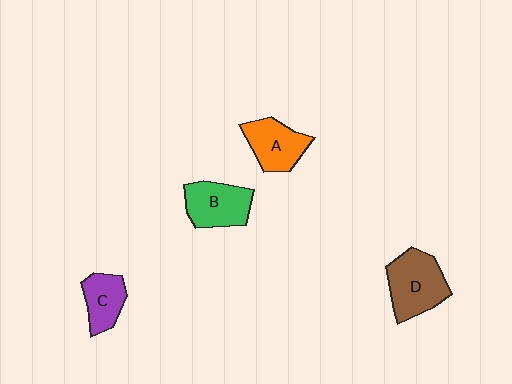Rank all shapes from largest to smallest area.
From largest to smallest: D (brown), B (green), A (orange), C (purple).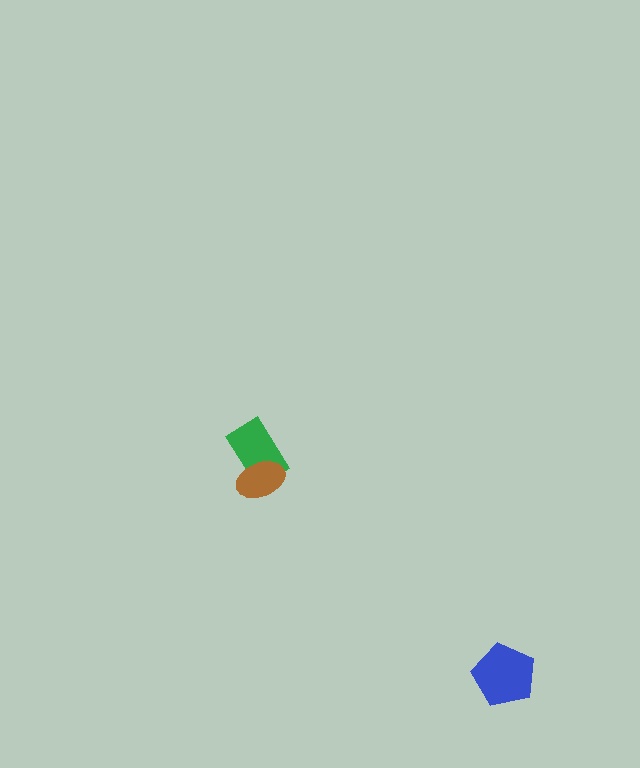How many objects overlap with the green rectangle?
1 object overlaps with the green rectangle.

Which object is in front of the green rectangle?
The brown ellipse is in front of the green rectangle.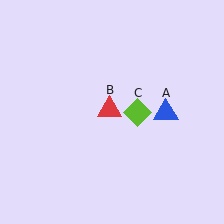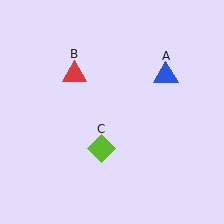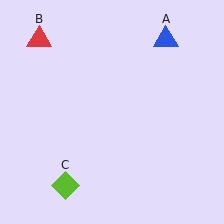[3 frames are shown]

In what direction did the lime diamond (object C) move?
The lime diamond (object C) moved down and to the left.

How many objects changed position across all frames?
3 objects changed position: blue triangle (object A), red triangle (object B), lime diamond (object C).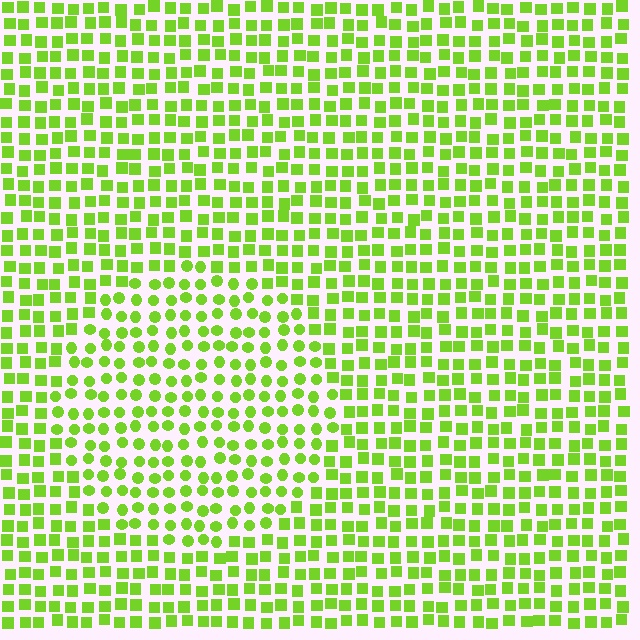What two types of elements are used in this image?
The image uses circles inside the circle region and squares outside it.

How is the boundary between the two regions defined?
The boundary is defined by a change in element shape: circles inside vs. squares outside. All elements share the same color and spacing.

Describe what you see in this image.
The image is filled with small lime elements arranged in a uniform grid. A circle-shaped region contains circles, while the surrounding area contains squares. The boundary is defined purely by the change in element shape.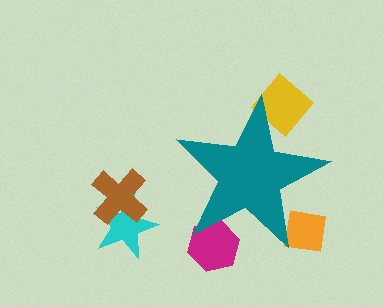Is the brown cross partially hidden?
No, the brown cross is fully visible.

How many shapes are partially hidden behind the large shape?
3 shapes are partially hidden.